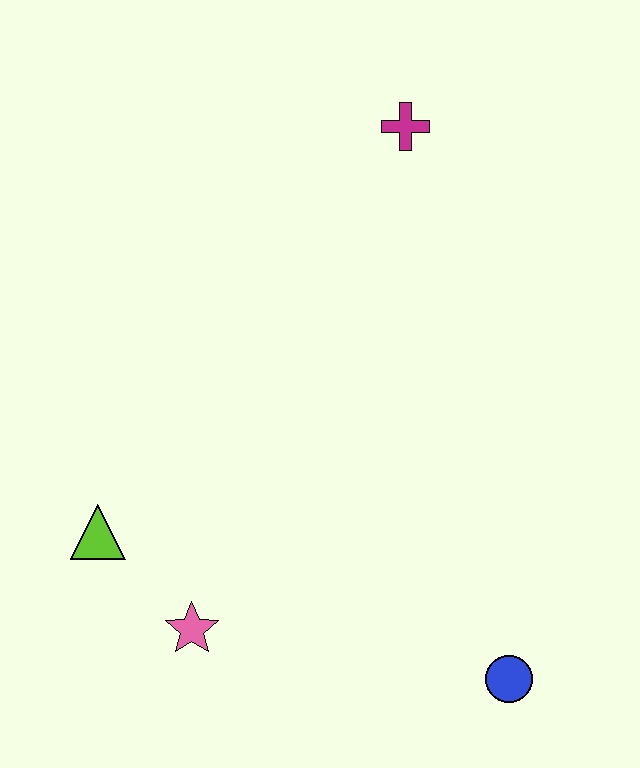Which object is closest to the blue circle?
The pink star is closest to the blue circle.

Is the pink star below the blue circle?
No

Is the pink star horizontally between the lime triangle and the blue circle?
Yes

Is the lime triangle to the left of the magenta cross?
Yes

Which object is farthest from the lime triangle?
The magenta cross is farthest from the lime triangle.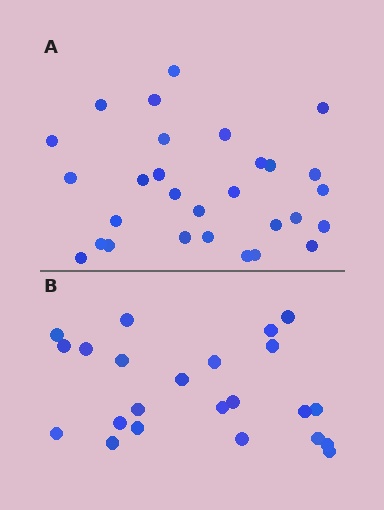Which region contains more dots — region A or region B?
Region A (the top region) has more dots.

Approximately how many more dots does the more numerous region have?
Region A has about 6 more dots than region B.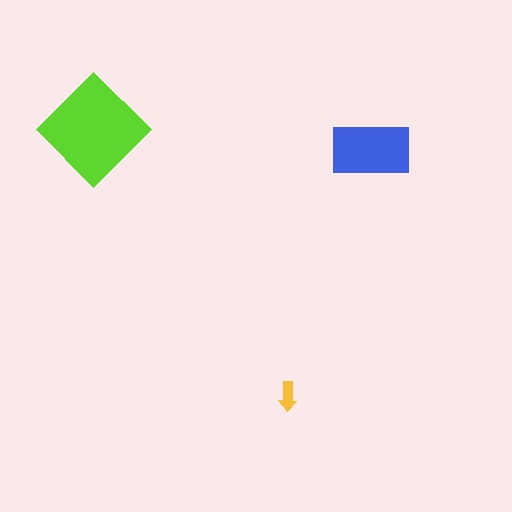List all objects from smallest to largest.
The yellow arrow, the blue rectangle, the lime diamond.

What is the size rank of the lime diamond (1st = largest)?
1st.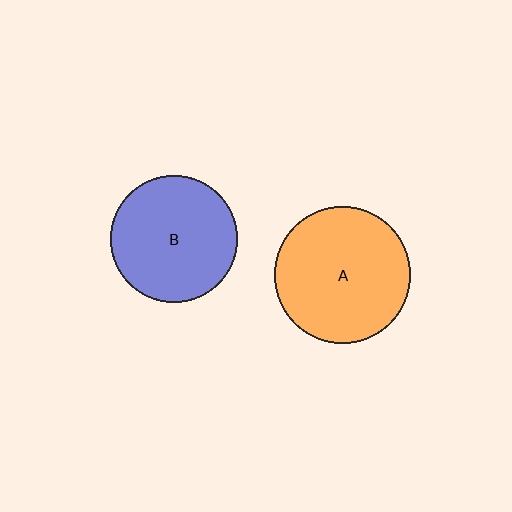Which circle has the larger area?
Circle A (orange).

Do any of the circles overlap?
No, none of the circles overlap.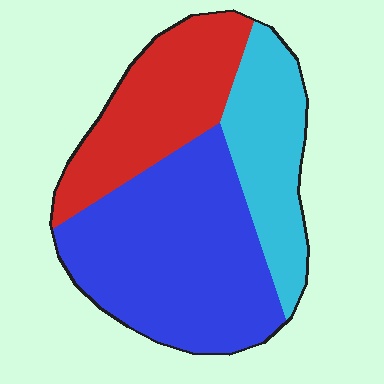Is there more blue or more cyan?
Blue.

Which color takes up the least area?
Cyan, at roughly 25%.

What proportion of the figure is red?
Red takes up between a quarter and a half of the figure.